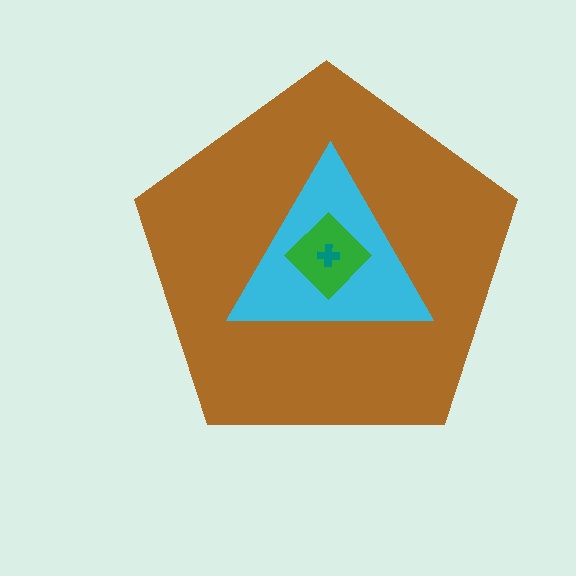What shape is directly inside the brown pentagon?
The cyan triangle.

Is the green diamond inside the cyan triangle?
Yes.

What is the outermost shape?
The brown pentagon.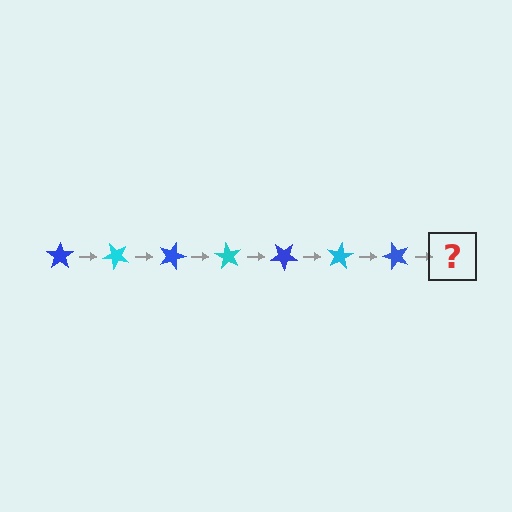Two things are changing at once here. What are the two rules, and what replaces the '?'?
The two rules are that it rotates 45 degrees each step and the color cycles through blue and cyan. The '?' should be a cyan star, rotated 315 degrees from the start.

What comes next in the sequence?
The next element should be a cyan star, rotated 315 degrees from the start.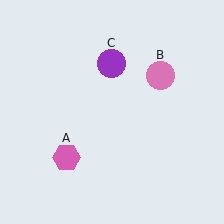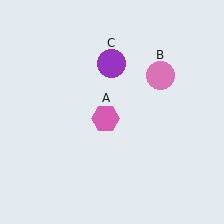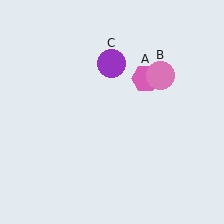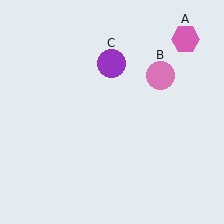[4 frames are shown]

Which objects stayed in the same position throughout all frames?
Pink circle (object B) and purple circle (object C) remained stationary.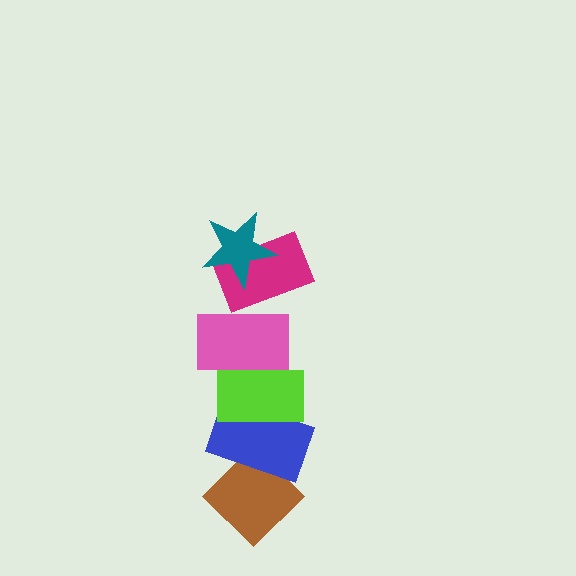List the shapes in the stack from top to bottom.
From top to bottom: the teal star, the magenta rectangle, the pink rectangle, the lime rectangle, the blue rectangle, the brown diamond.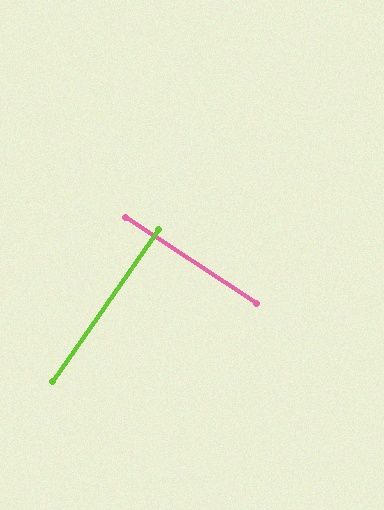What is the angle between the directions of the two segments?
Approximately 88 degrees.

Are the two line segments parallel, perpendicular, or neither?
Perpendicular — they meet at approximately 88°.